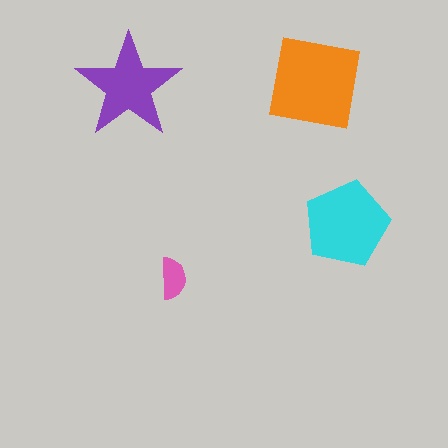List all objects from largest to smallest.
The orange square, the cyan pentagon, the purple star, the pink semicircle.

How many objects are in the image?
There are 4 objects in the image.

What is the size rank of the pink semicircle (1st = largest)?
4th.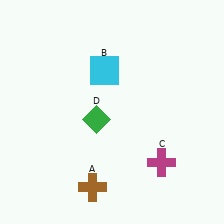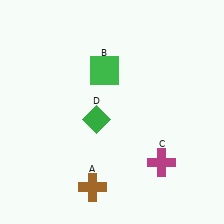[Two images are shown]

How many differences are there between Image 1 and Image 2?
There is 1 difference between the two images.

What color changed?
The square (B) changed from cyan in Image 1 to green in Image 2.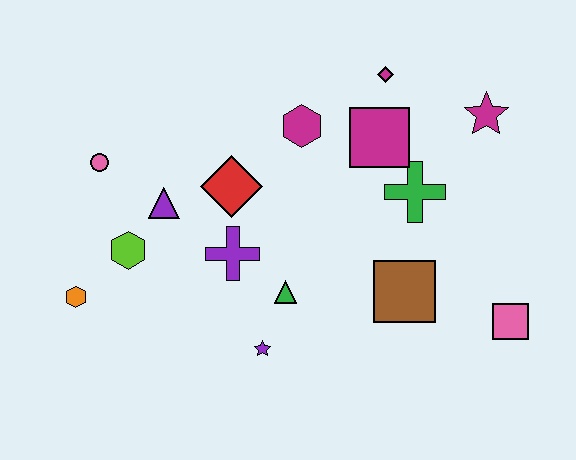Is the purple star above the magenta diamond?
No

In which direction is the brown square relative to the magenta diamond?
The brown square is below the magenta diamond.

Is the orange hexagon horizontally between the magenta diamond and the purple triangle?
No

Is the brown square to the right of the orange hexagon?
Yes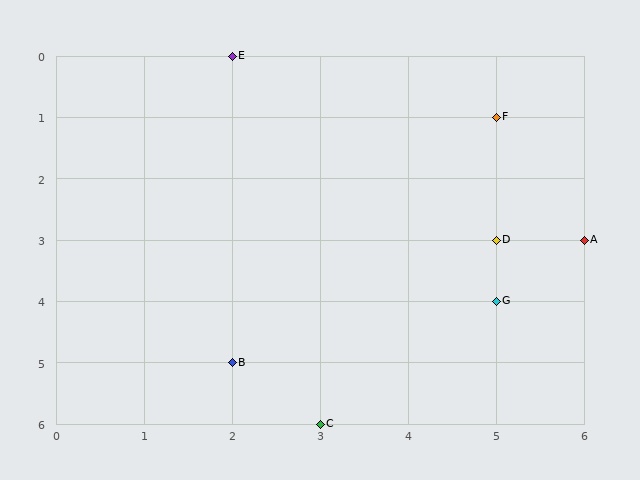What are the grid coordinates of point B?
Point B is at grid coordinates (2, 5).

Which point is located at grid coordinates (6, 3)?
Point A is at (6, 3).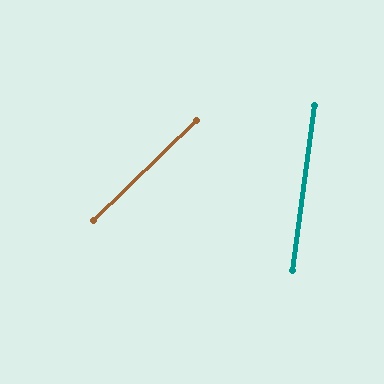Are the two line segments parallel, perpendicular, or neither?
Neither parallel nor perpendicular — they differ by about 39°.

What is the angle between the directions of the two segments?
Approximately 39 degrees.